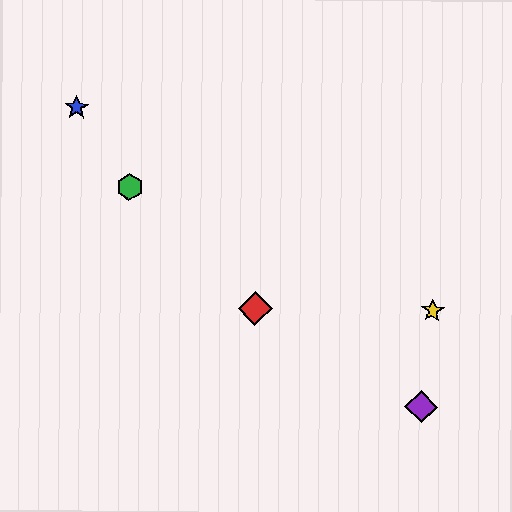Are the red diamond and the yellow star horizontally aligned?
Yes, both are at y≈309.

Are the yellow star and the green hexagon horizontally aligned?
No, the yellow star is at y≈310 and the green hexagon is at y≈187.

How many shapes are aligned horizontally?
2 shapes (the red diamond, the yellow star) are aligned horizontally.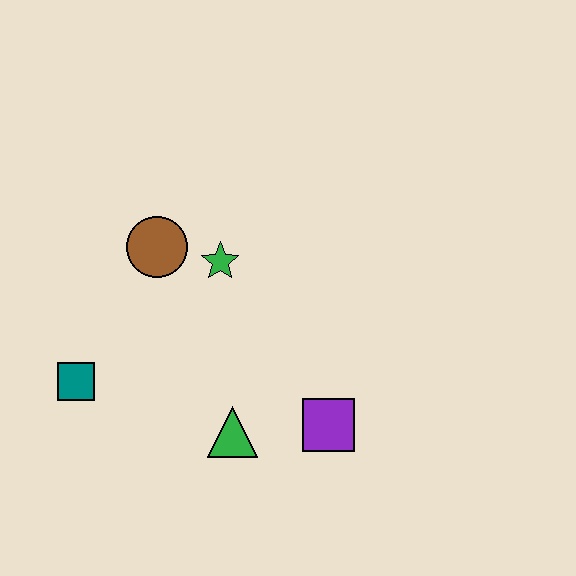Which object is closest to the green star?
The brown circle is closest to the green star.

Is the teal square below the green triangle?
No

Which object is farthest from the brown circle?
The purple square is farthest from the brown circle.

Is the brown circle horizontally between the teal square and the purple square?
Yes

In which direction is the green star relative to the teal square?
The green star is to the right of the teal square.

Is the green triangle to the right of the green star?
Yes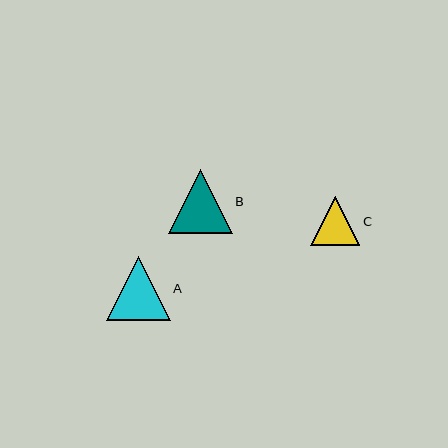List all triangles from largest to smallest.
From largest to smallest: B, A, C.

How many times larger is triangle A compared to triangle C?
Triangle A is approximately 1.3 times the size of triangle C.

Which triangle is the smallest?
Triangle C is the smallest with a size of approximately 49 pixels.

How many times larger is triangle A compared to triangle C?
Triangle A is approximately 1.3 times the size of triangle C.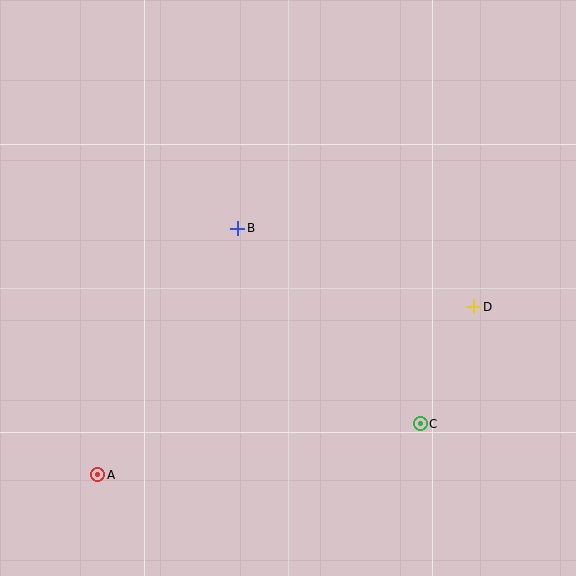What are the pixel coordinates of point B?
Point B is at (238, 228).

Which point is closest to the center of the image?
Point B at (238, 228) is closest to the center.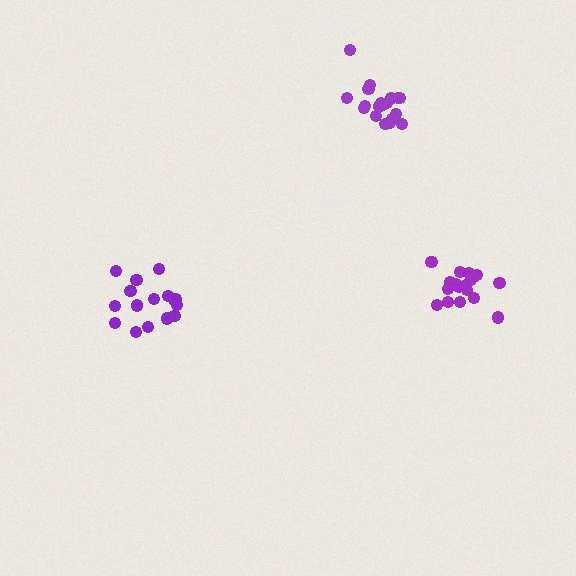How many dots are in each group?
Group 1: 18 dots, Group 2: 17 dots, Group 3: 19 dots (54 total).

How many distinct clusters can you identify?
There are 3 distinct clusters.